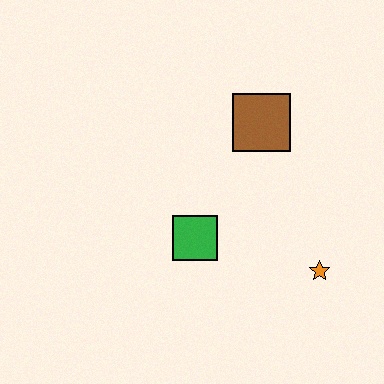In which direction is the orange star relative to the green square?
The orange star is to the right of the green square.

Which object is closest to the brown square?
The green square is closest to the brown square.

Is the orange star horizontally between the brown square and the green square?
No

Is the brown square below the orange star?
No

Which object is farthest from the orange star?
The brown square is farthest from the orange star.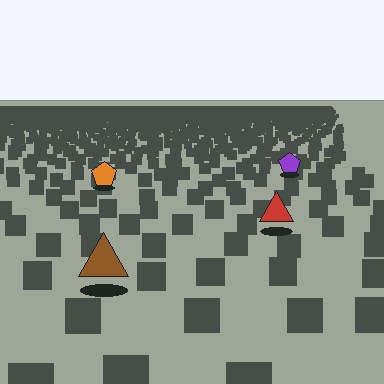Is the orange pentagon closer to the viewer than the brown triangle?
No. The brown triangle is closer — you can tell from the texture gradient: the ground texture is coarser near it.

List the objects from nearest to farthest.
From nearest to farthest: the brown triangle, the red triangle, the orange pentagon, the purple pentagon.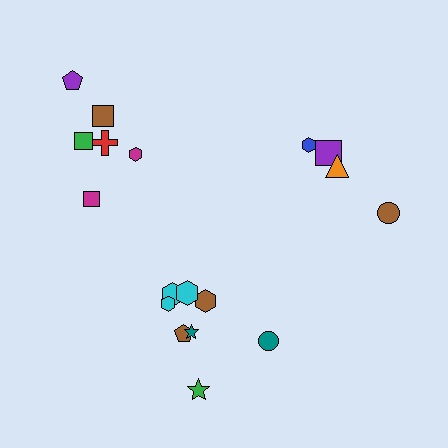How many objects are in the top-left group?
There are 6 objects.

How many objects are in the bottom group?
There are 8 objects.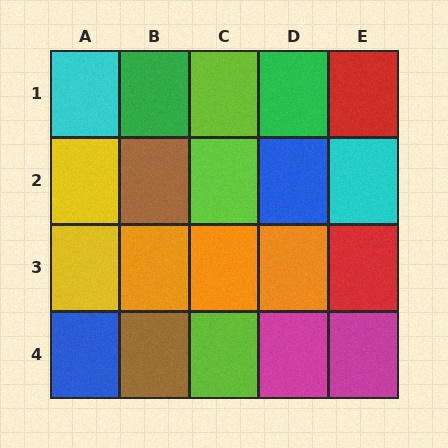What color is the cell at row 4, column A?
Blue.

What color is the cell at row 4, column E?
Magenta.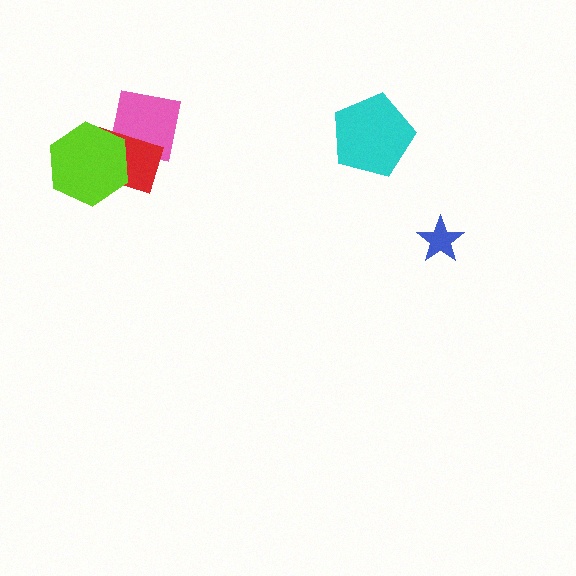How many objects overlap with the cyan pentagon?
0 objects overlap with the cyan pentagon.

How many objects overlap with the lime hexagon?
1 object overlaps with the lime hexagon.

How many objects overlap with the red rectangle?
2 objects overlap with the red rectangle.